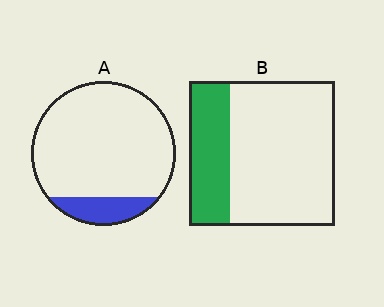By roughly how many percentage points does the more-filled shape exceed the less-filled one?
By roughly 15 percentage points (B over A).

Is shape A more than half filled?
No.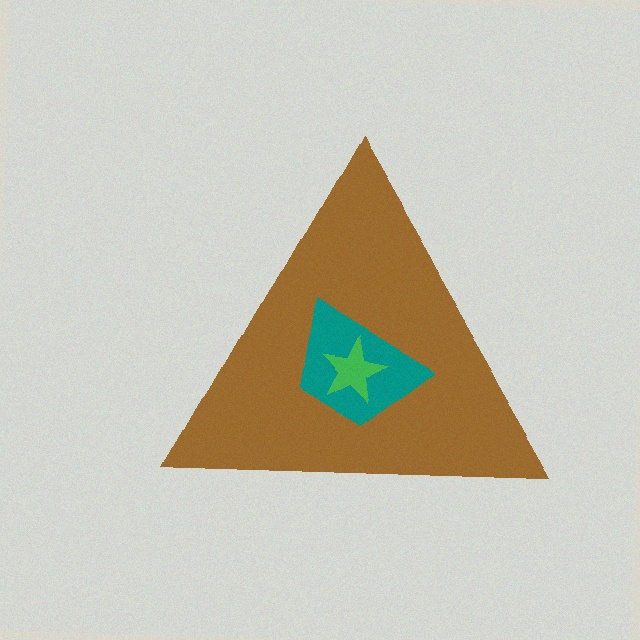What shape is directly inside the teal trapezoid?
The green star.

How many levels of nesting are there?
3.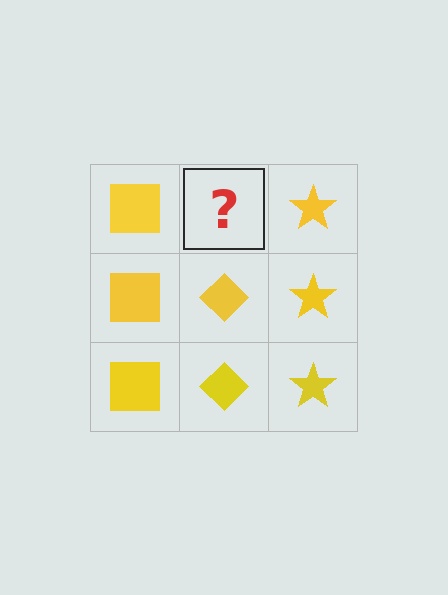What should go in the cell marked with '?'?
The missing cell should contain a yellow diamond.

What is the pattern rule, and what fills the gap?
The rule is that each column has a consistent shape. The gap should be filled with a yellow diamond.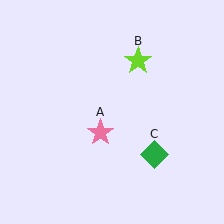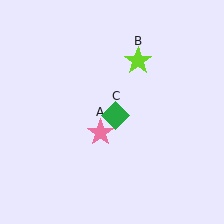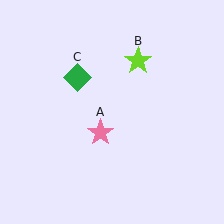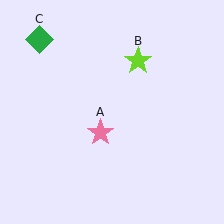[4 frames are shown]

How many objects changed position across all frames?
1 object changed position: green diamond (object C).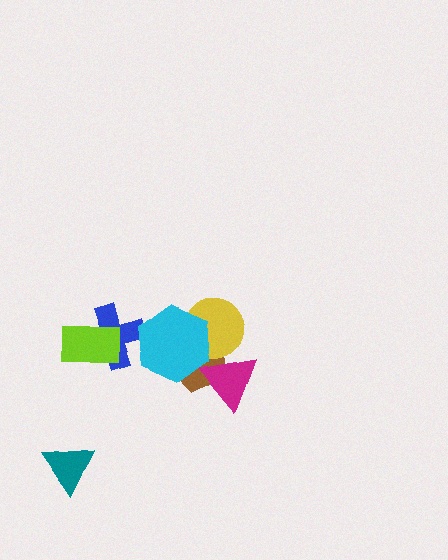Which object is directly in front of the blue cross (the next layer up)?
The lime rectangle is directly in front of the blue cross.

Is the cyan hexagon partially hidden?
No, no other shape covers it.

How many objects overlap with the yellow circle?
3 objects overlap with the yellow circle.